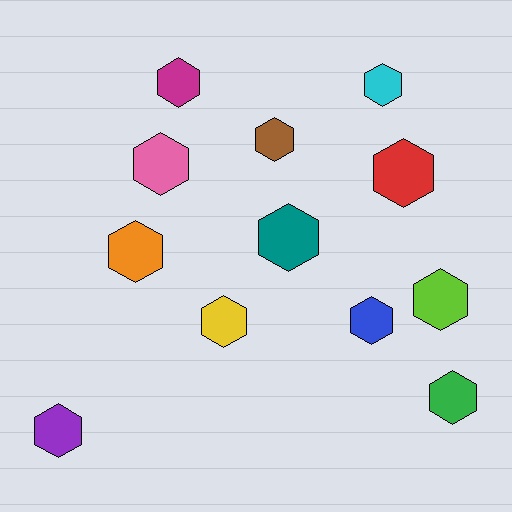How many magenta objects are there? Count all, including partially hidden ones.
There is 1 magenta object.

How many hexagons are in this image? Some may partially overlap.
There are 12 hexagons.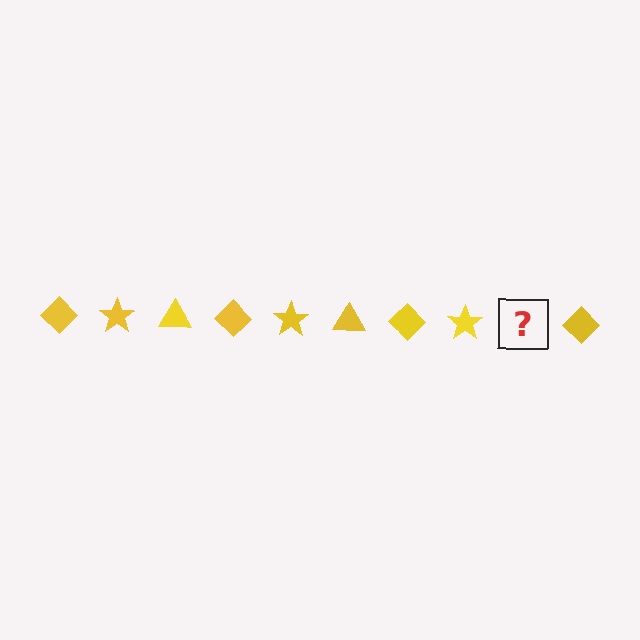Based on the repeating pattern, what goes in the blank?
The blank should be a yellow triangle.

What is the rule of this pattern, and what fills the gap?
The rule is that the pattern cycles through diamond, star, triangle shapes in yellow. The gap should be filled with a yellow triangle.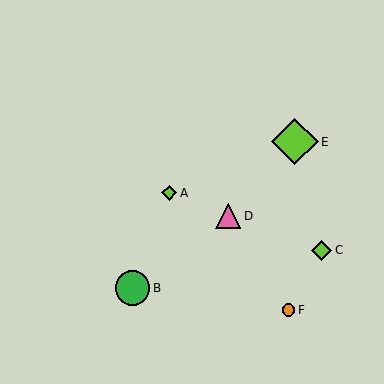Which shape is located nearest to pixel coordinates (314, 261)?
The lime diamond (labeled C) at (322, 250) is nearest to that location.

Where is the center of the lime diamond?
The center of the lime diamond is at (169, 193).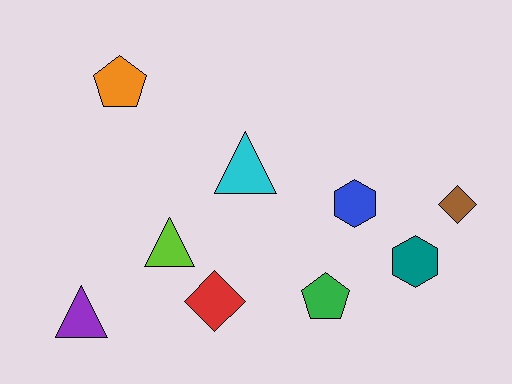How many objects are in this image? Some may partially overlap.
There are 9 objects.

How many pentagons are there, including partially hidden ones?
There are 2 pentagons.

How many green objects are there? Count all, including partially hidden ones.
There is 1 green object.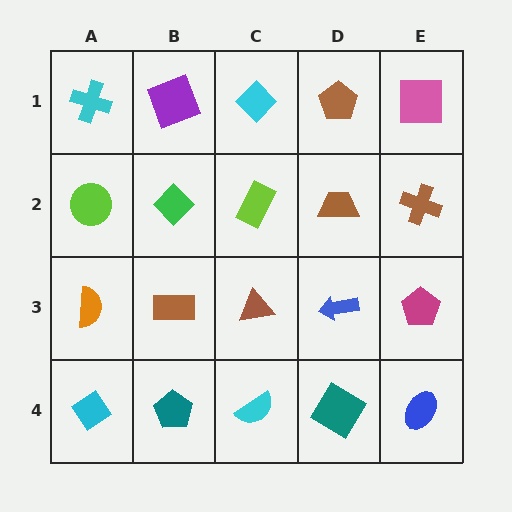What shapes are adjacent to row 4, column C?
A brown triangle (row 3, column C), a teal pentagon (row 4, column B), a teal diamond (row 4, column D).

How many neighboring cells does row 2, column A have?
3.